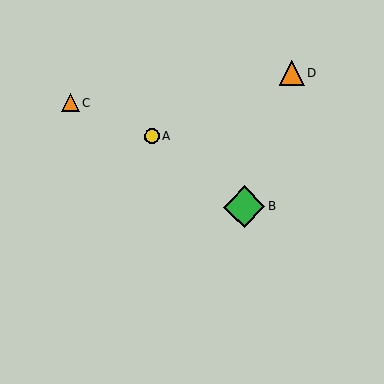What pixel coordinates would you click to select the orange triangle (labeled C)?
Click at (71, 103) to select the orange triangle C.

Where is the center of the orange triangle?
The center of the orange triangle is at (71, 103).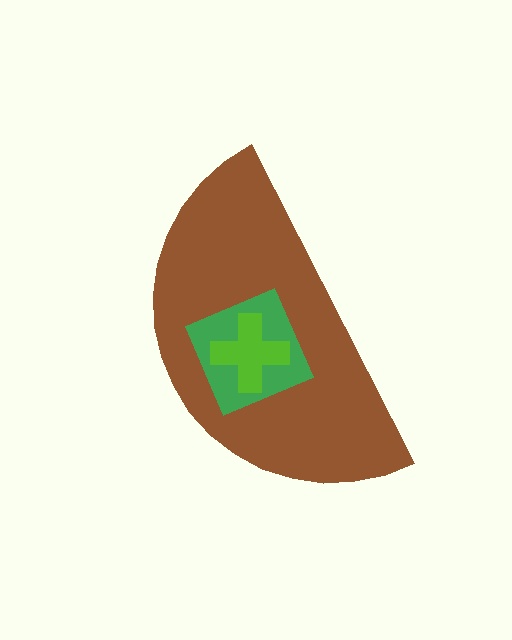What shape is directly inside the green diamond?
The lime cross.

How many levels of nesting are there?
3.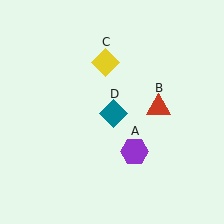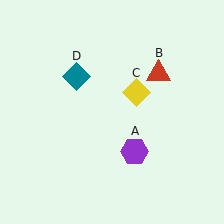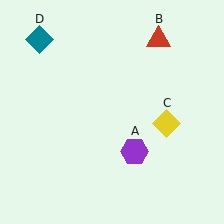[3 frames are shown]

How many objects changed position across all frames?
3 objects changed position: red triangle (object B), yellow diamond (object C), teal diamond (object D).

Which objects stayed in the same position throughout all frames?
Purple hexagon (object A) remained stationary.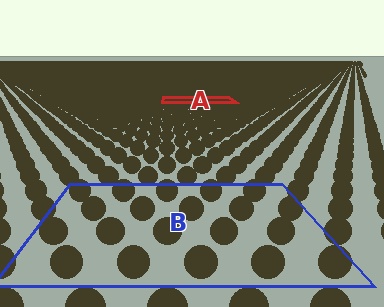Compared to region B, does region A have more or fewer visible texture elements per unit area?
Region A has more texture elements per unit area — they are packed more densely because it is farther away.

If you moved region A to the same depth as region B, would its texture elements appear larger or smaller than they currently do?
They would appear larger. At a closer depth, the same texture elements are projected at a bigger on-screen size.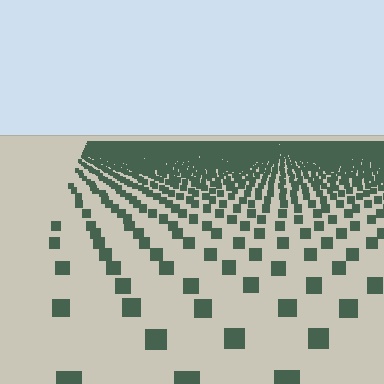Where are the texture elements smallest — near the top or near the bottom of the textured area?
Near the top.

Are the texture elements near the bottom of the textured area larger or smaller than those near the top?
Larger. Near the bottom, elements are closer to the viewer and appear at a bigger on-screen size.